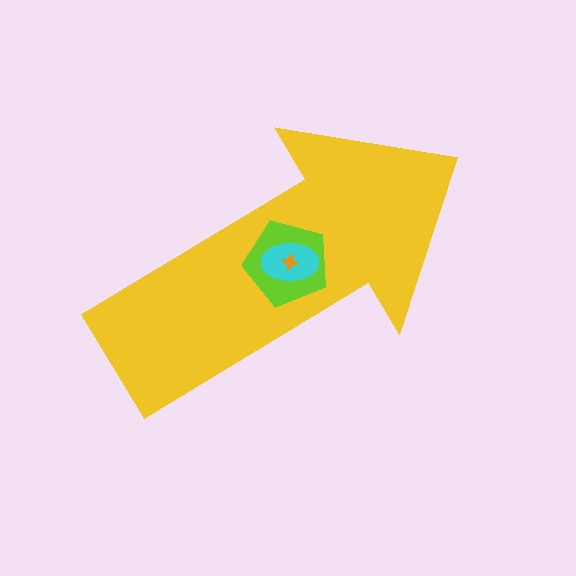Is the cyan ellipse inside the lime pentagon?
Yes.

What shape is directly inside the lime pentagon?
The cyan ellipse.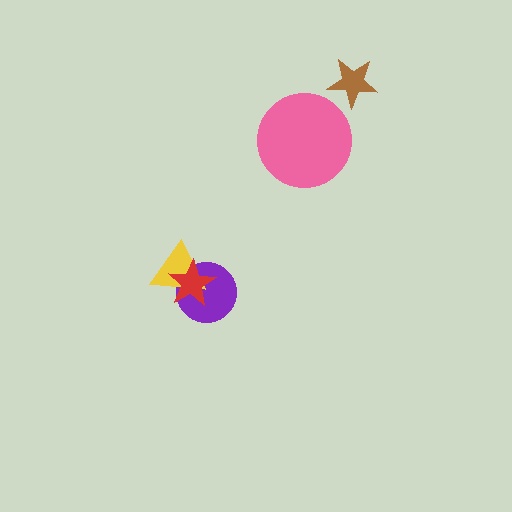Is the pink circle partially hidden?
No, no other shape covers it.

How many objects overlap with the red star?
2 objects overlap with the red star.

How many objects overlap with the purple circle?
2 objects overlap with the purple circle.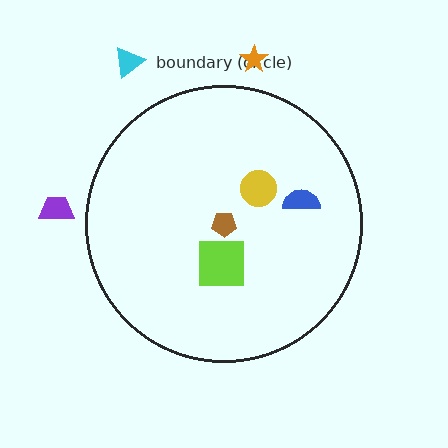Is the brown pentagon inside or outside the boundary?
Inside.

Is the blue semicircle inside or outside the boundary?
Inside.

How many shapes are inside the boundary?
4 inside, 3 outside.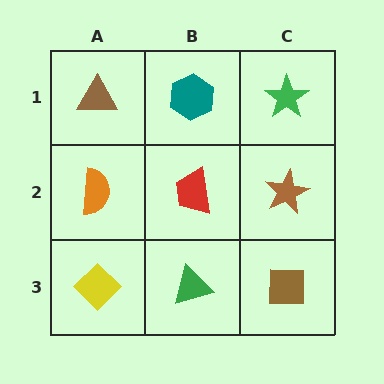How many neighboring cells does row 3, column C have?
2.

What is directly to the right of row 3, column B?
A brown square.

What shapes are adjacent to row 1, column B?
A red trapezoid (row 2, column B), a brown triangle (row 1, column A), a green star (row 1, column C).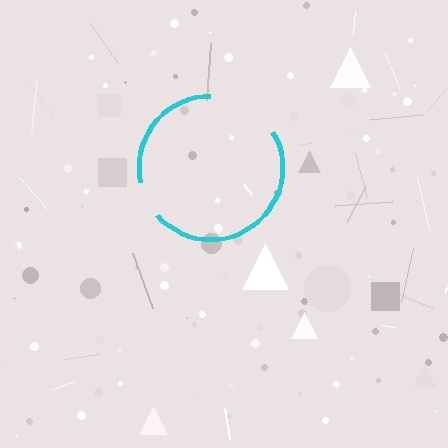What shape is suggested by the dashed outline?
The dashed outline suggests a circle.